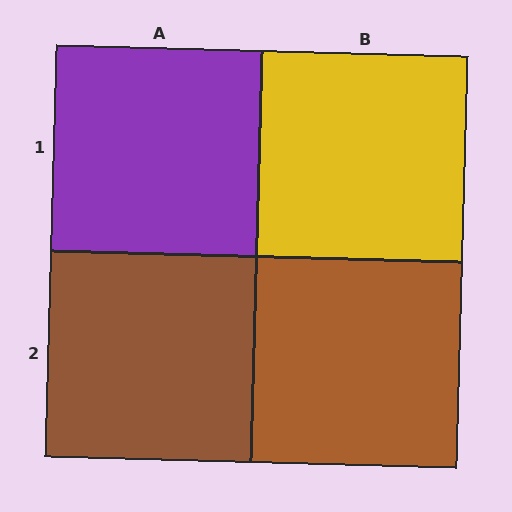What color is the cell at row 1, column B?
Yellow.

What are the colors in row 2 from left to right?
Brown, brown.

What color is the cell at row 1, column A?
Purple.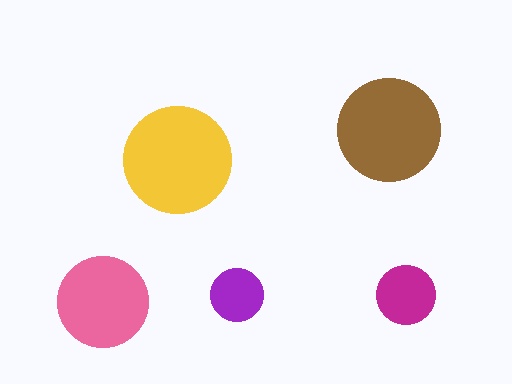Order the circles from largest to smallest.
the yellow one, the brown one, the pink one, the magenta one, the purple one.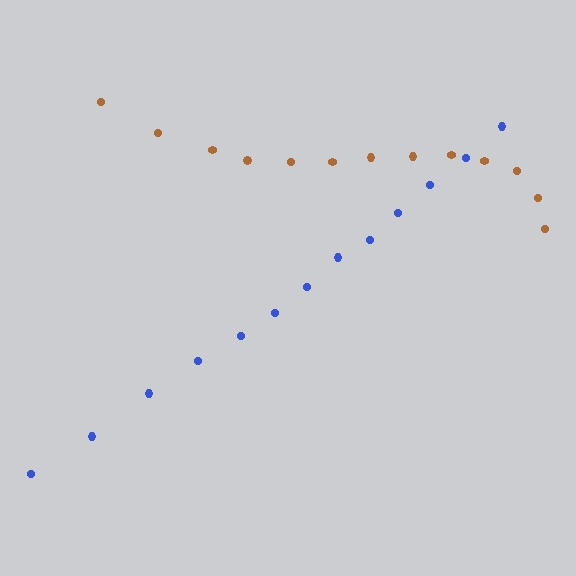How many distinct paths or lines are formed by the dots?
There are 2 distinct paths.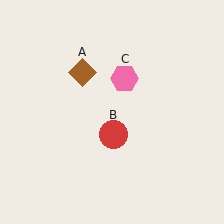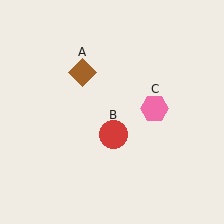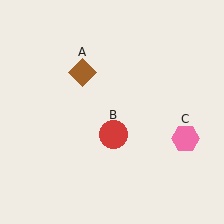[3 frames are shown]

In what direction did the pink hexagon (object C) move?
The pink hexagon (object C) moved down and to the right.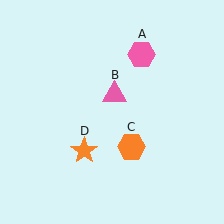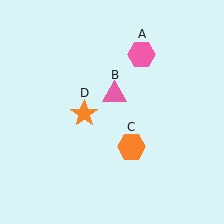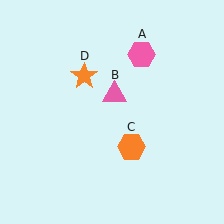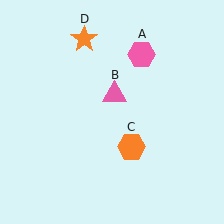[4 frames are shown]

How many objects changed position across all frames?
1 object changed position: orange star (object D).